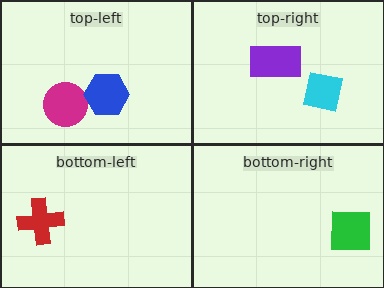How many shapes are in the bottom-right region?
1.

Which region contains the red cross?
The bottom-left region.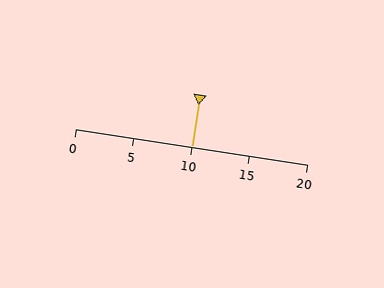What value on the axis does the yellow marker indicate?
The marker indicates approximately 10.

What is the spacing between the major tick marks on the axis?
The major ticks are spaced 5 apart.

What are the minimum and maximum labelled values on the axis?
The axis runs from 0 to 20.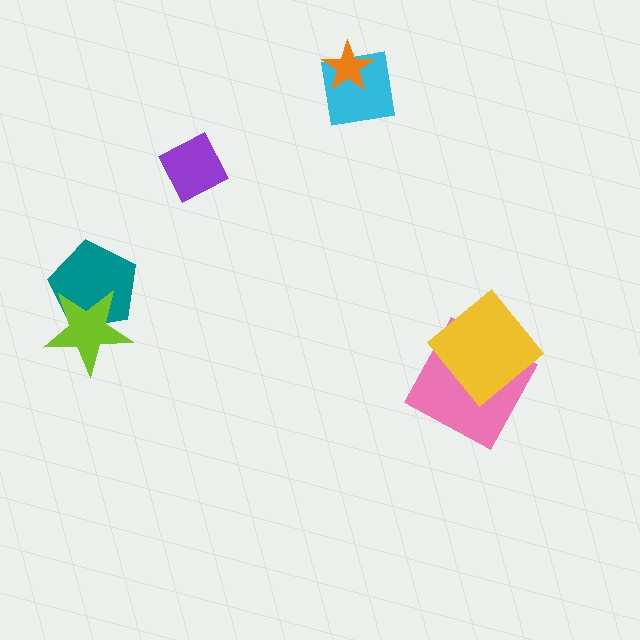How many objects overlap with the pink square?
1 object overlaps with the pink square.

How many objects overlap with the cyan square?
1 object overlaps with the cyan square.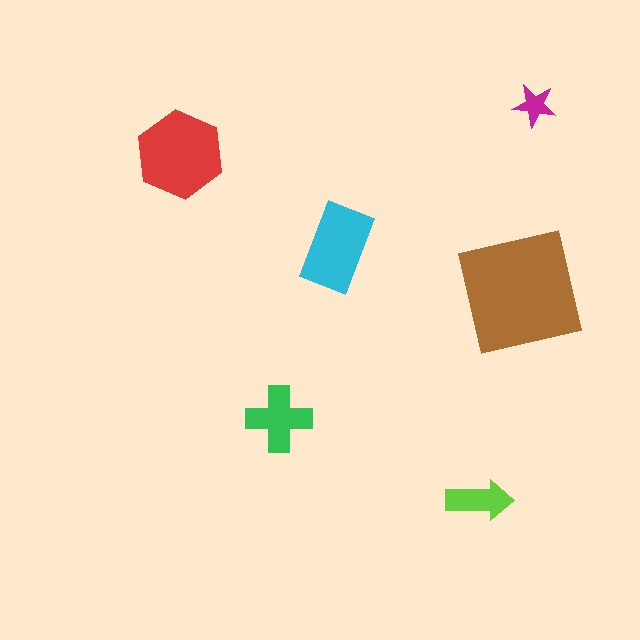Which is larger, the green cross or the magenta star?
The green cross.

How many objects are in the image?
There are 6 objects in the image.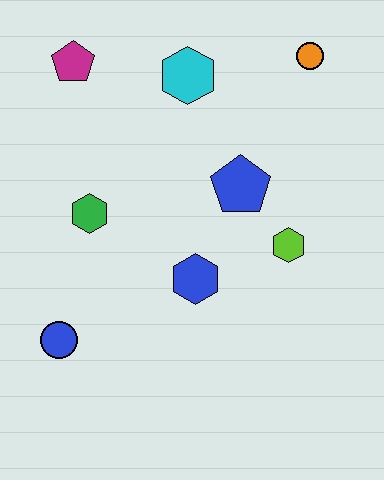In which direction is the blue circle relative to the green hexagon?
The blue circle is below the green hexagon.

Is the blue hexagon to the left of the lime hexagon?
Yes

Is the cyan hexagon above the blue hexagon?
Yes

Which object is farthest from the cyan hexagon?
The blue circle is farthest from the cyan hexagon.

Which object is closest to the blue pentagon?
The lime hexagon is closest to the blue pentagon.